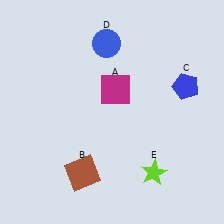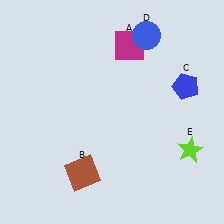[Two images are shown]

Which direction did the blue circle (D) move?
The blue circle (D) moved right.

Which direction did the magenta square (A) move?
The magenta square (A) moved up.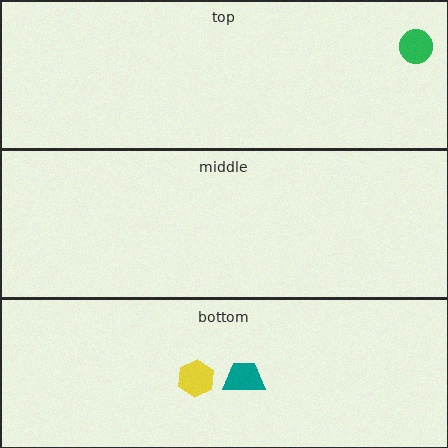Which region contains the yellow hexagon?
The bottom region.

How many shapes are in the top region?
1.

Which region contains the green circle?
The top region.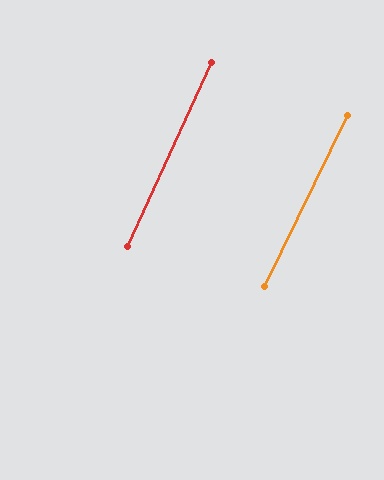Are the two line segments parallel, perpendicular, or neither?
Parallel — their directions differ by only 1.4°.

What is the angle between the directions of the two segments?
Approximately 1 degree.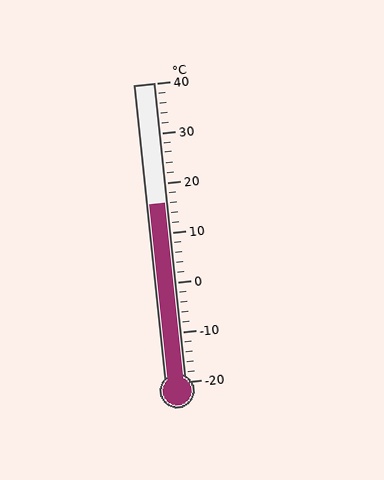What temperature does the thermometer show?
The thermometer shows approximately 16°C.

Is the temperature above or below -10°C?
The temperature is above -10°C.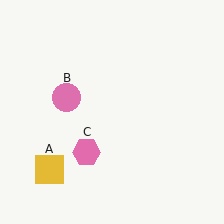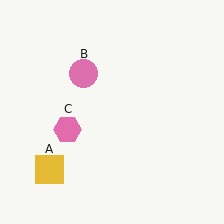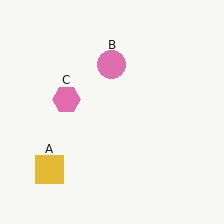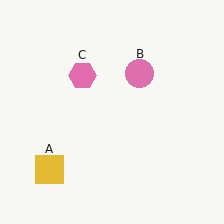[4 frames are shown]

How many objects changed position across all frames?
2 objects changed position: pink circle (object B), pink hexagon (object C).